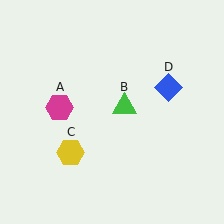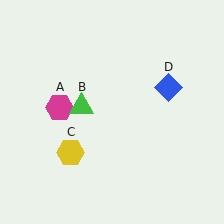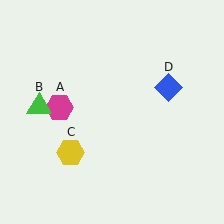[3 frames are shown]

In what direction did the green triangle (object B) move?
The green triangle (object B) moved left.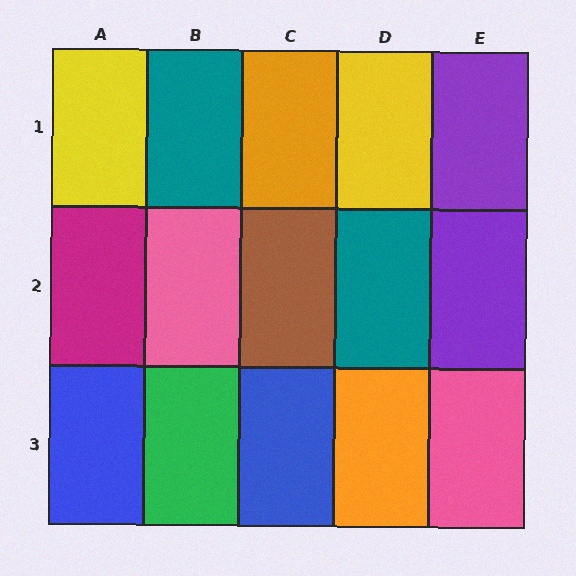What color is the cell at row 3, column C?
Blue.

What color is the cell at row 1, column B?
Teal.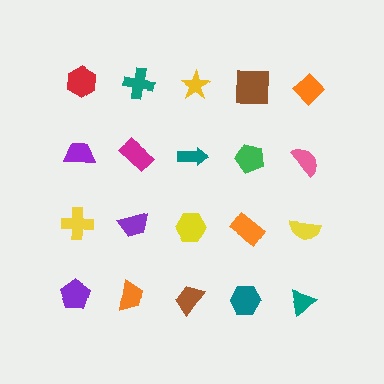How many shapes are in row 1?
5 shapes.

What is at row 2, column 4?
A green pentagon.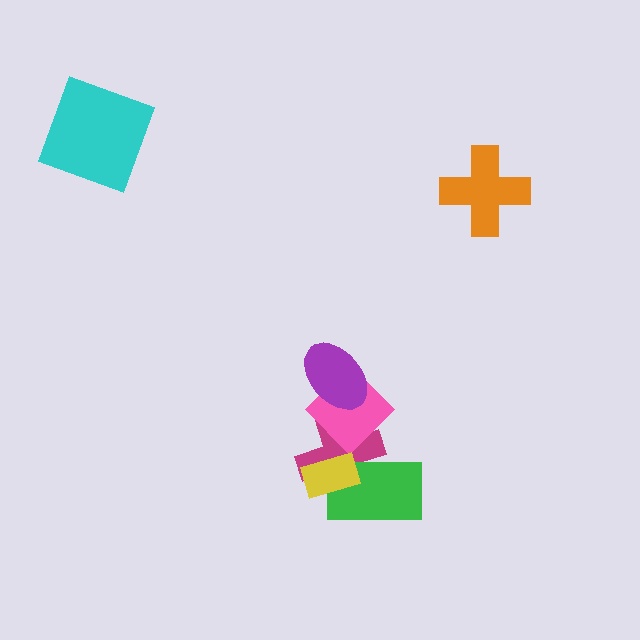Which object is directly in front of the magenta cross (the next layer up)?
The pink diamond is directly in front of the magenta cross.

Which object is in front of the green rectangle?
The yellow rectangle is in front of the green rectangle.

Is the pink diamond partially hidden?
Yes, it is partially covered by another shape.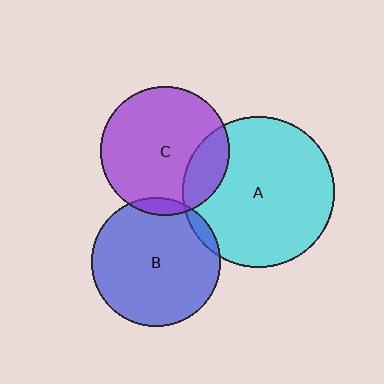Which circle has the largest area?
Circle A (cyan).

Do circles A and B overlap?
Yes.